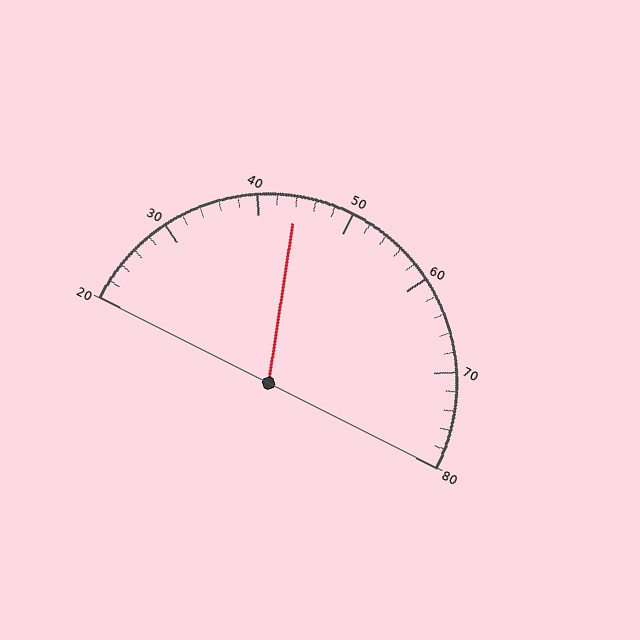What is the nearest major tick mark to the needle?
The nearest major tick mark is 40.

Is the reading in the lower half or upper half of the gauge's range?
The reading is in the lower half of the range (20 to 80).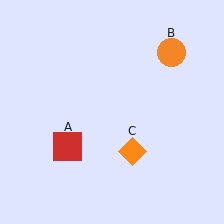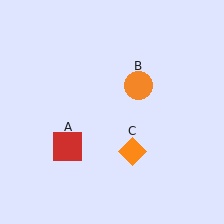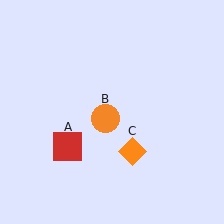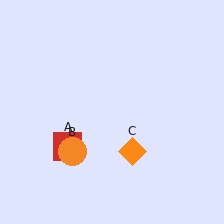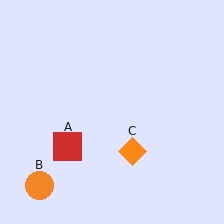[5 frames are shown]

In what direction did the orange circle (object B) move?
The orange circle (object B) moved down and to the left.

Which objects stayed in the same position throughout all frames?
Red square (object A) and orange diamond (object C) remained stationary.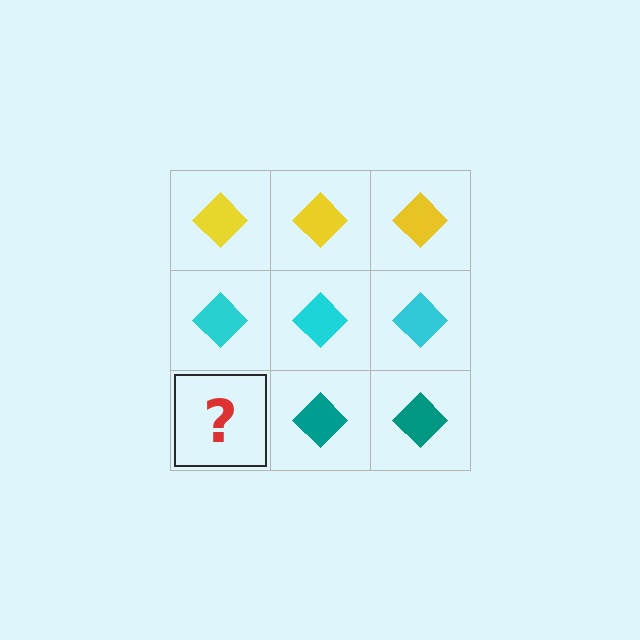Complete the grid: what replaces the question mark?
The question mark should be replaced with a teal diamond.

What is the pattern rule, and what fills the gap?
The rule is that each row has a consistent color. The gap should be filled with a teal diamond.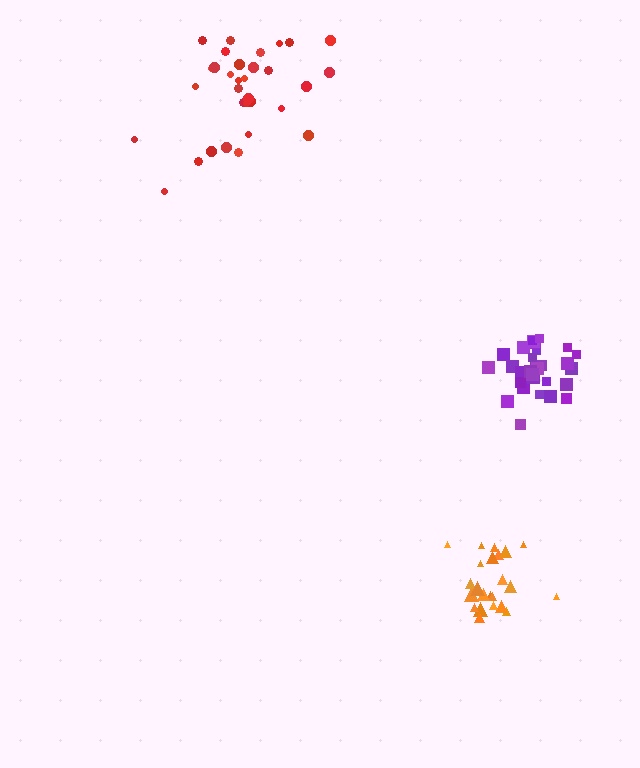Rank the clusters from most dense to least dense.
purple, orange, red.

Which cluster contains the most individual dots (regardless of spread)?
Purple (32).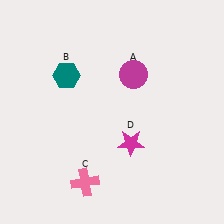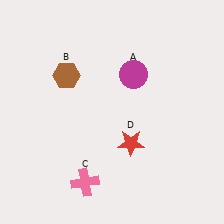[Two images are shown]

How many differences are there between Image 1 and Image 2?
There are 2 differences between the two images.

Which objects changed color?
B changed from teal to brown. D changed from magenta to red.